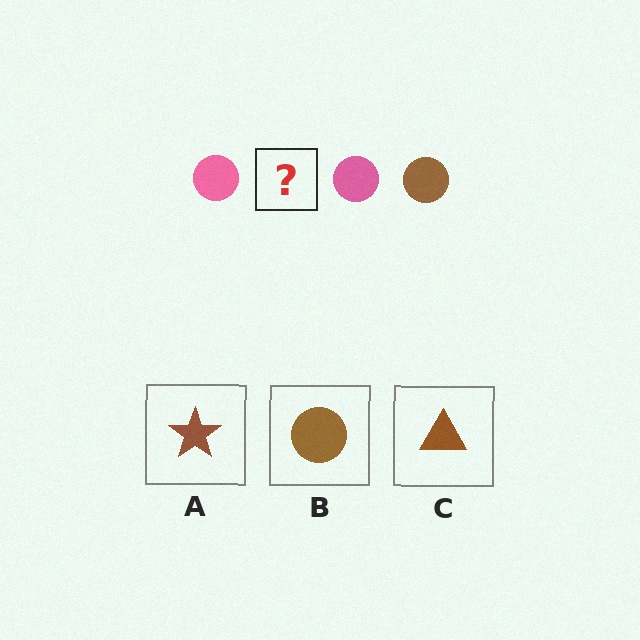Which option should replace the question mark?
Option B.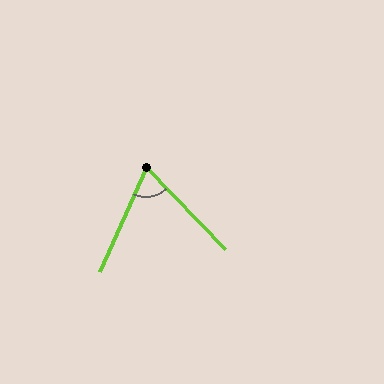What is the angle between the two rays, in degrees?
Approximately 68 degrees.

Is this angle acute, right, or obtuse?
It is acute.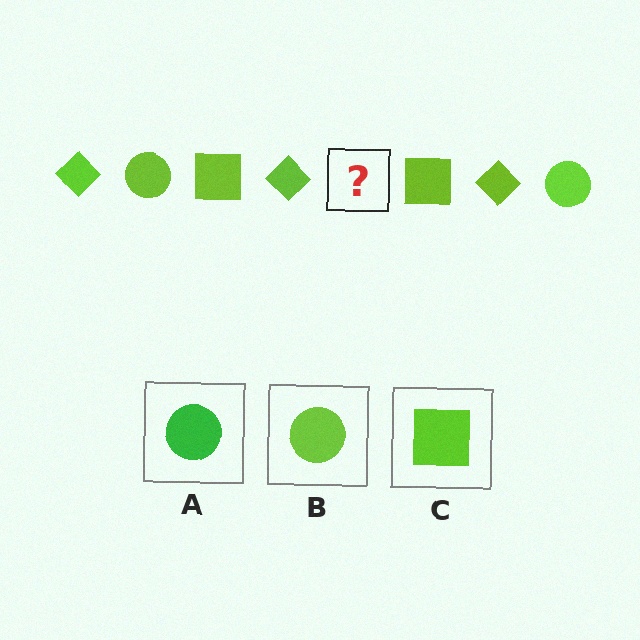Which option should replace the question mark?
Option B.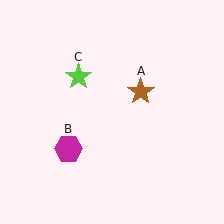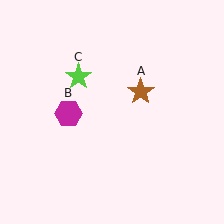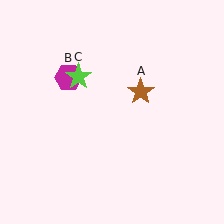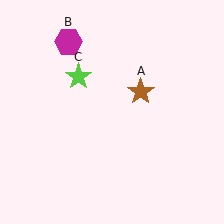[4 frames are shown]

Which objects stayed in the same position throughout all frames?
Brown star (object A) and lime star (object C) remained stationary.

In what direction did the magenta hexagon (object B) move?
The magenta hexagon (object B) moved up.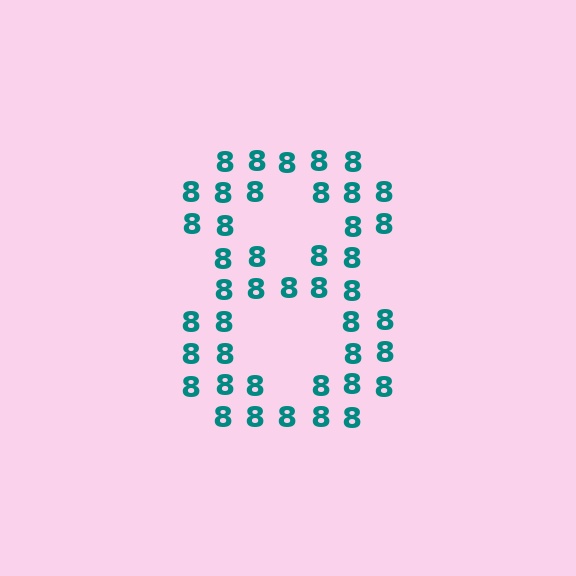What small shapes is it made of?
It is made of small digit 8's.